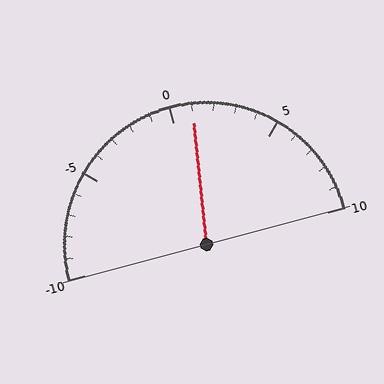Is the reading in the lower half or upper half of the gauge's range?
The reading is in the upper half of the range (-10 to 10).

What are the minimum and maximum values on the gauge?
The gauge ranges from -10 to 10.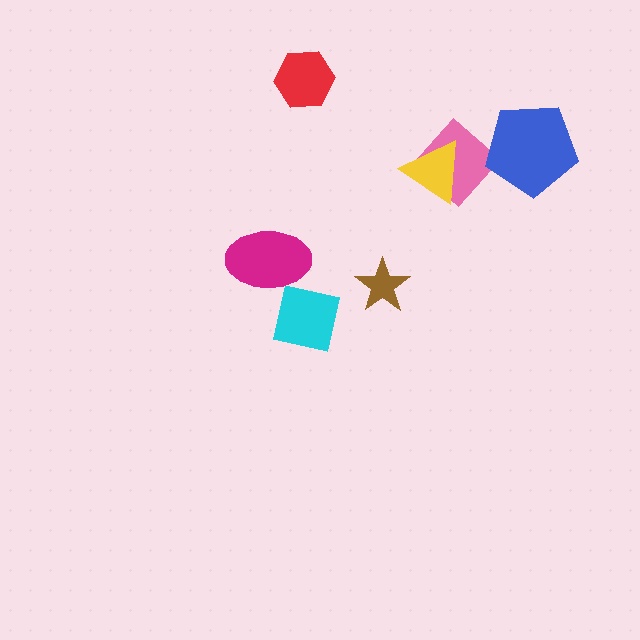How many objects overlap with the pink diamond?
1 object overlaps with the pink diamond.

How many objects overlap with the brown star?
0 objects overlap with the brown star.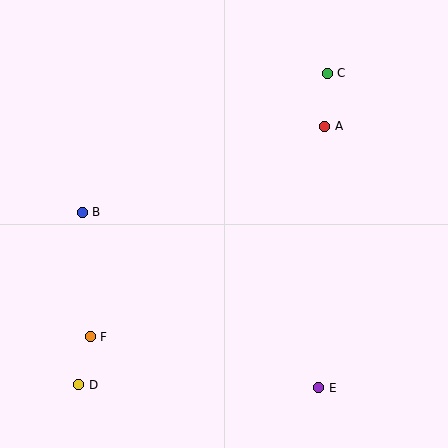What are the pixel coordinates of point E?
Point E is at (319, 388).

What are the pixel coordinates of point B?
Point B is at (82, 212).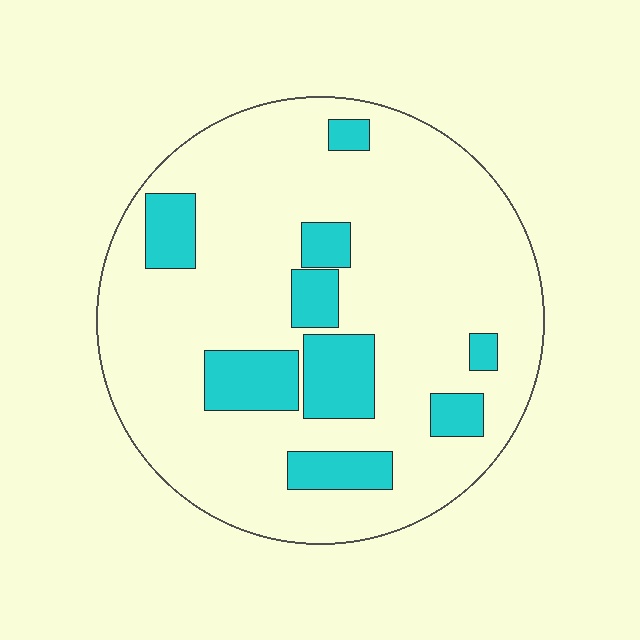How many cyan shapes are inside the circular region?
9.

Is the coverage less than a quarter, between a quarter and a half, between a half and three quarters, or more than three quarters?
Less than a quarter.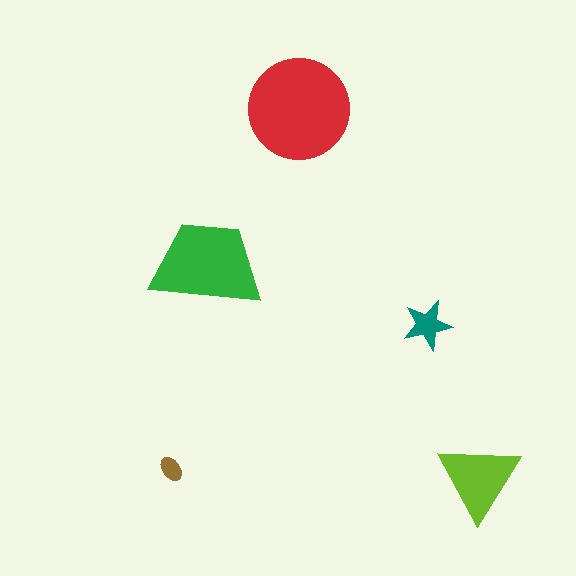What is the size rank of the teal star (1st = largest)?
4th.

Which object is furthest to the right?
The lime triangle is rightmost.